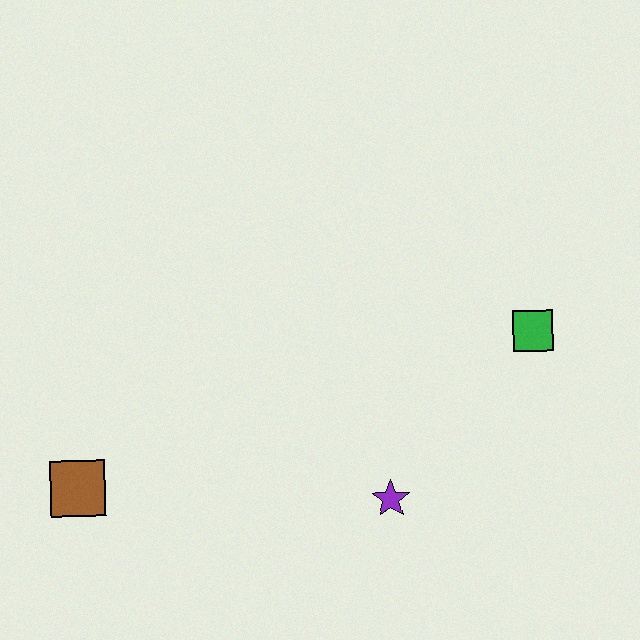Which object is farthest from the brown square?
The green square is farthest from the brown square.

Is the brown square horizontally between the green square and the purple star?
No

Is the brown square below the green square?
Yes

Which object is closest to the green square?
The purple star is closest to the green square.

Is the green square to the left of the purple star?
No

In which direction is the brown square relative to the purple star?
The brown square is to the left of the purple star.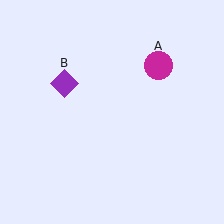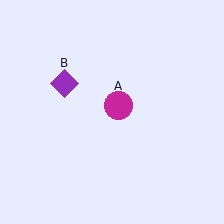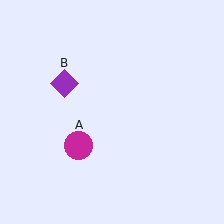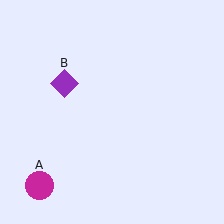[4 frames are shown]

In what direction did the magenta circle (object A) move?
The magenta circle (object A) moved down and to the left.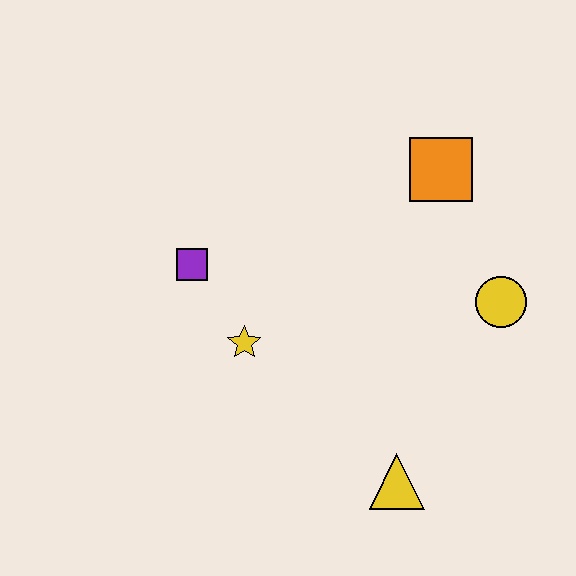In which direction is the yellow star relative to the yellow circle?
The yellow star is to the left of the yellow circle.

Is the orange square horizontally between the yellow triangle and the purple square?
No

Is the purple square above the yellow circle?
Yes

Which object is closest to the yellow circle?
The orange square is closest to the yellow circle.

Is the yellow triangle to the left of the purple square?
No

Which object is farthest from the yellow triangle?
The orange square is farthest from the yellow triangle.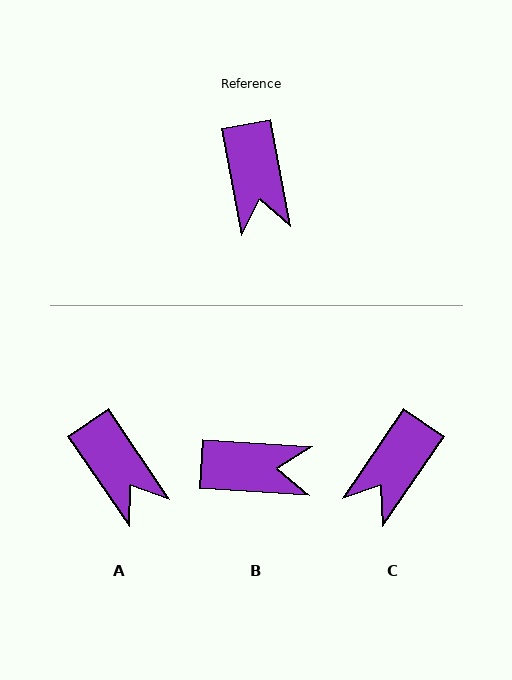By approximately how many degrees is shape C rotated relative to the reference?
Approximately 45 degrees clockwise.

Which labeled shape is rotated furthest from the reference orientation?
B, about 76 degrees away.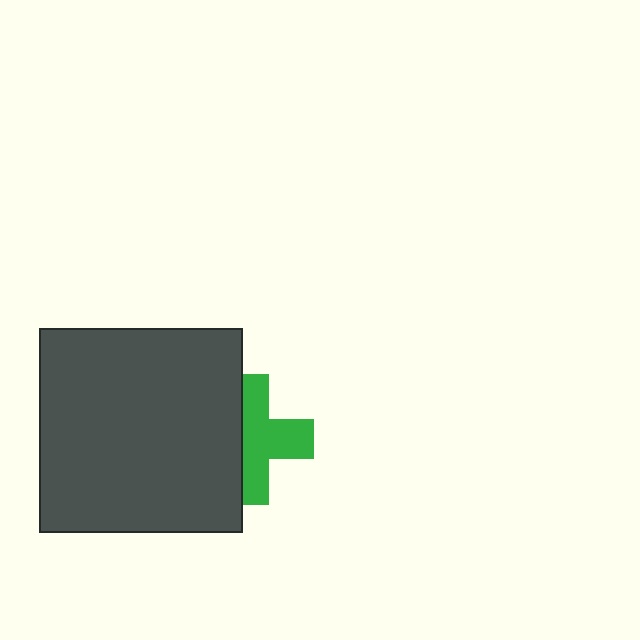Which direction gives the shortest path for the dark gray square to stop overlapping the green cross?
Moving left gives the shortest separation.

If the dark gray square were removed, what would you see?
You would see the complete green cross.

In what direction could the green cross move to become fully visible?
The green cross could move right. That would shift it out from behind the dark gray square entirely.